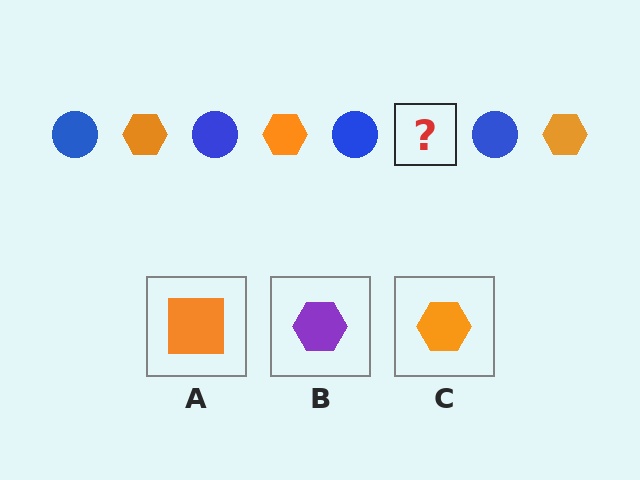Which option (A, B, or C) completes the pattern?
C.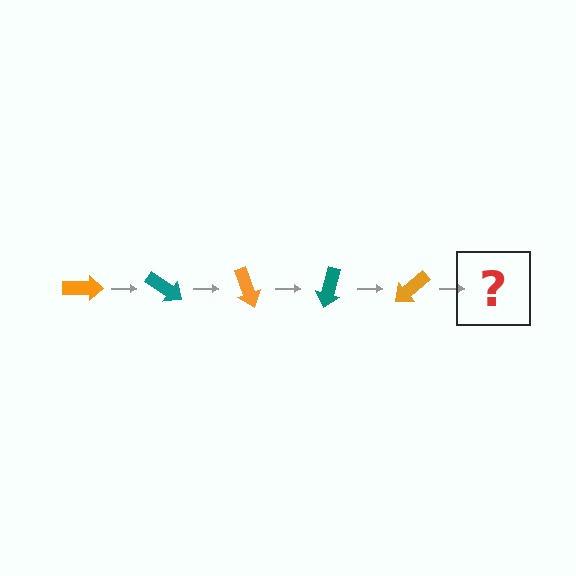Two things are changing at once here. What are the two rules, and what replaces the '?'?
The two rules are that it rotates 35 degrees each step and the color cycles through orange and teal. The '?' should be a teal arrow, rotated 175 degrees from the start.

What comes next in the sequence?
The next element should be a teal arrow, rotated 175 degrees from the start.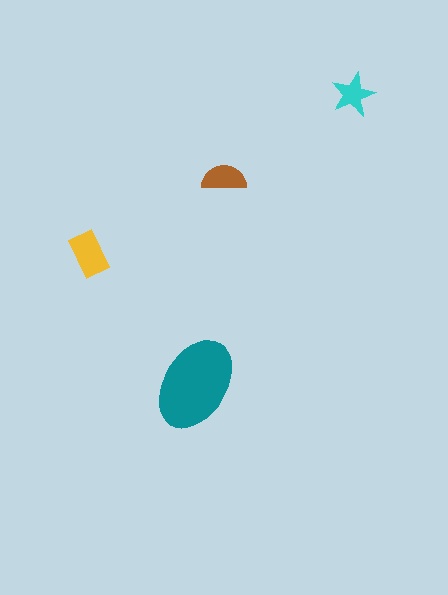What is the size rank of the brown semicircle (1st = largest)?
3rd.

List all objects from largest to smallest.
The teal ellipse, the yellow rectangle, the brown semicircle, the cyan star.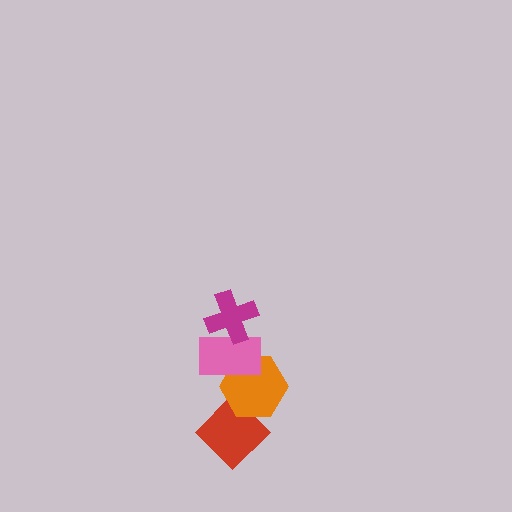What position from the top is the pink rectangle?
The pink rectangle is 2nd from the top.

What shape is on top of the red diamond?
The orange hexagon is on top of the red diamond.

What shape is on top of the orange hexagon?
The pink rectangle is on top of the orange hexagon.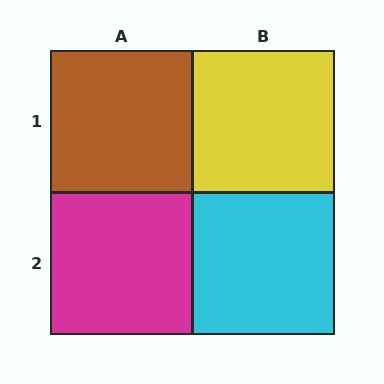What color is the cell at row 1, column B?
Yellow.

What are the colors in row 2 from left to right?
Magenta, cyan.